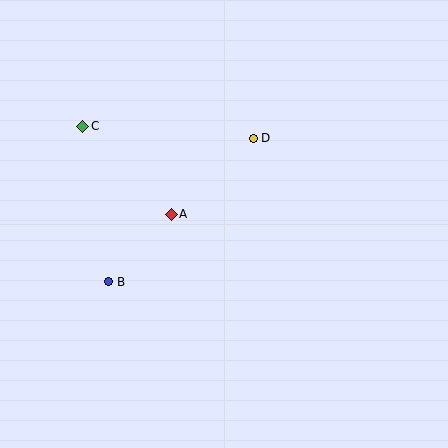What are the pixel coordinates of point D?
Point D is at (253, 138).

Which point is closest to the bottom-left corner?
Point B is closest to the bottom-left corner.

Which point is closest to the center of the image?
Point A at (171, 214) is closest to the center.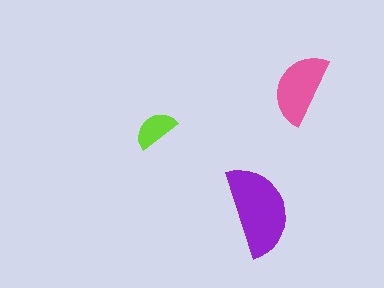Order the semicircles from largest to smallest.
the purple one, the pink one, the lime one.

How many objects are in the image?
There are 3 objects in the image.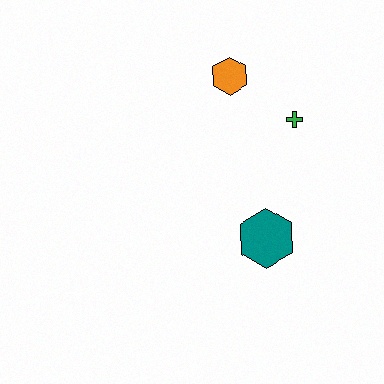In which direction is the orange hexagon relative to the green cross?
The orange hexagon is to the left of the green cross.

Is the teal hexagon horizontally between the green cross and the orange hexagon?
Yes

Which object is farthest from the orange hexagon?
The teal hexagon is farthest from the orange hexagon.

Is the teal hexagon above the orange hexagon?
No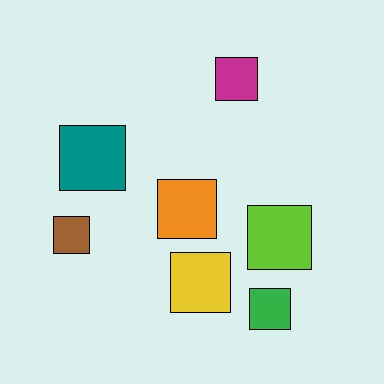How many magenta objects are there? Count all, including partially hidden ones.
There is 1 magenta object.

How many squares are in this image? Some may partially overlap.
There are 7 squares.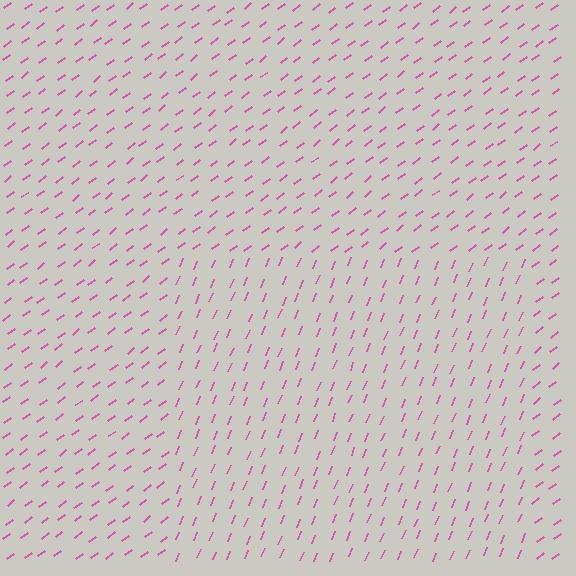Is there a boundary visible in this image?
Yes, there is a texture boundary formed by a change in line orientation.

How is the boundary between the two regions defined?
The boundary is defined purely by a change in line orientation (approximately 30 degrees difference). All lines are the same color and thickness.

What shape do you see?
I see a rectangle.